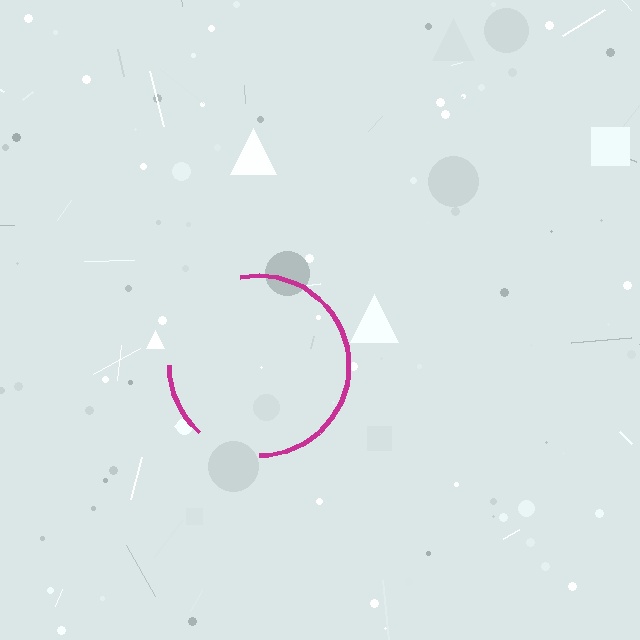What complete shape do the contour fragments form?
The contour fragments form a circle.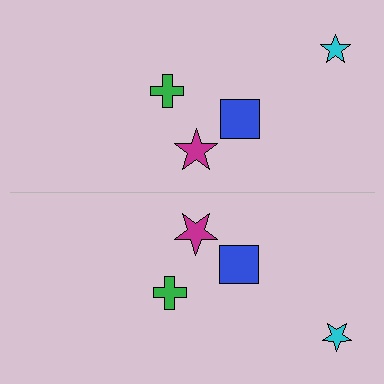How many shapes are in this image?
There are 8 shapes in this image.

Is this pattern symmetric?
Yes, this pattern has bilateral (reflection) symmetry.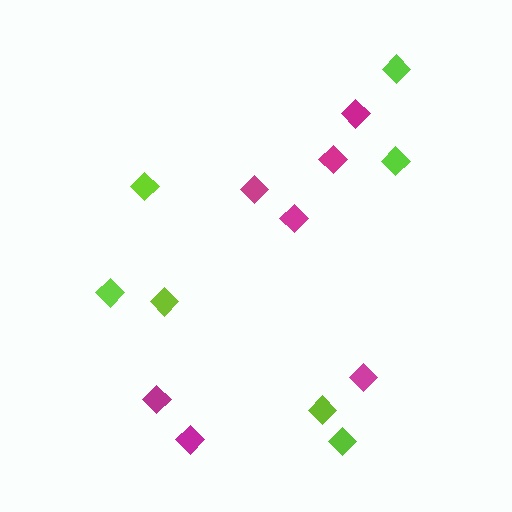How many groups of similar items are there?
There are 2 groups: one group of magenta diamonds (7) and one group of lime diamonds (7).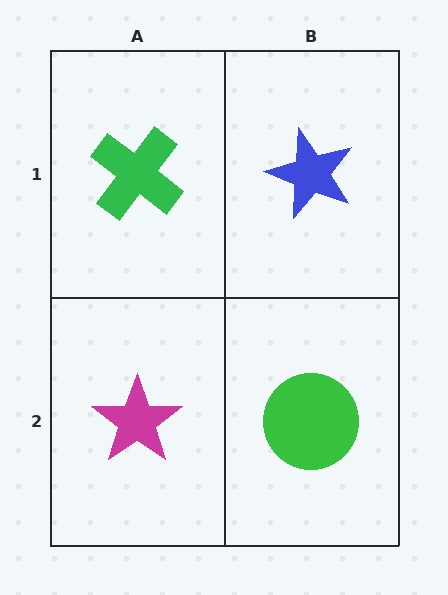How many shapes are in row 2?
2 shapes.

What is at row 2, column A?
A magenta star.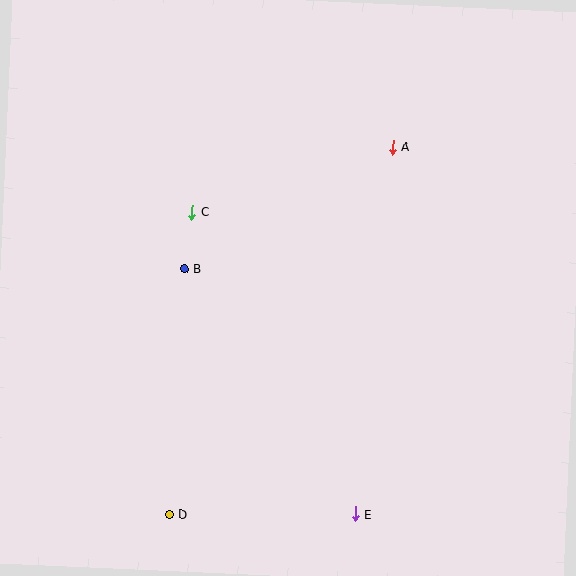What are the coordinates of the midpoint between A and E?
The midpoint between A and E is at (374, 330).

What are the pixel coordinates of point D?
Point D is at (169, 514).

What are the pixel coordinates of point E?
Point E is at (355, 514).